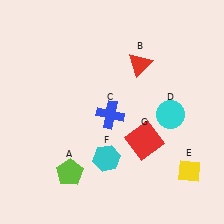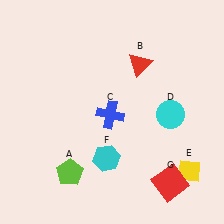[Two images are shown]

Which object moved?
The red square (G) moved down.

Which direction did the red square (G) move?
The red square (G) moved down.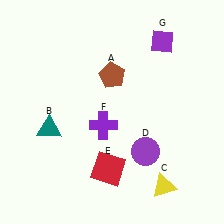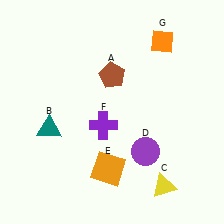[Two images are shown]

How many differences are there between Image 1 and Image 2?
There are 2 differences between the two images.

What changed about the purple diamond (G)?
In Image 1, G is purple. In Image 2, it changed to orange.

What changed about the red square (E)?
In Image 1, E is red. In Image 2, it changed to orange.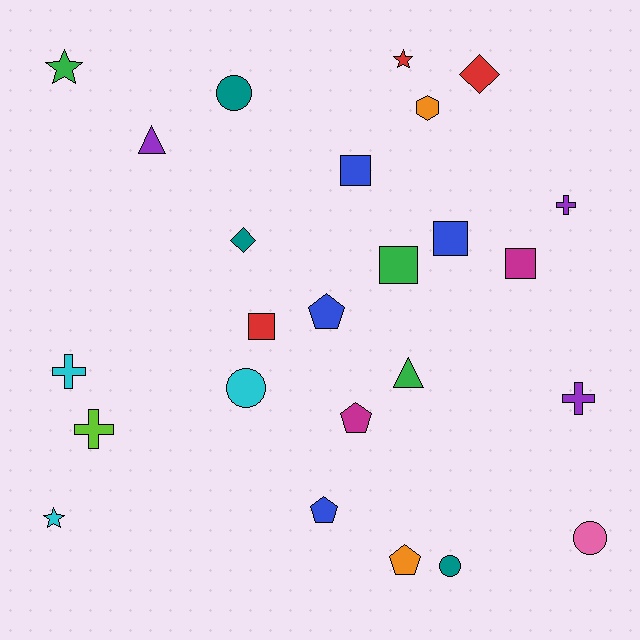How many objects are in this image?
There are 25 objects.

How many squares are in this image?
There are 5 squares.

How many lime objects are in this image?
There is 1 lime object.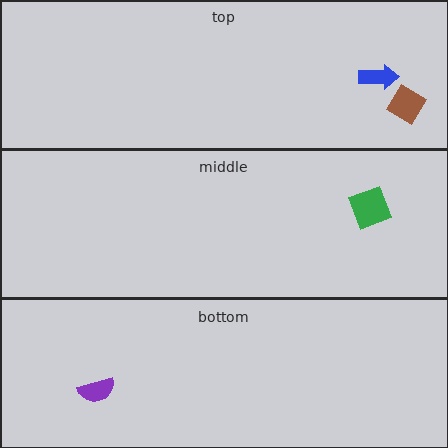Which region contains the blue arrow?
The top region.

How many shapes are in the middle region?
1.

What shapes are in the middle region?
The green square.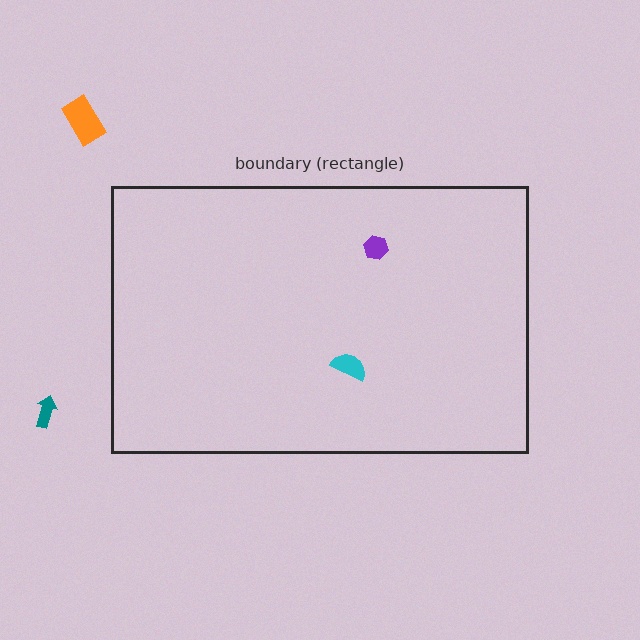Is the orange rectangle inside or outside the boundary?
Outside.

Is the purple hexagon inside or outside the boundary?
Inside.